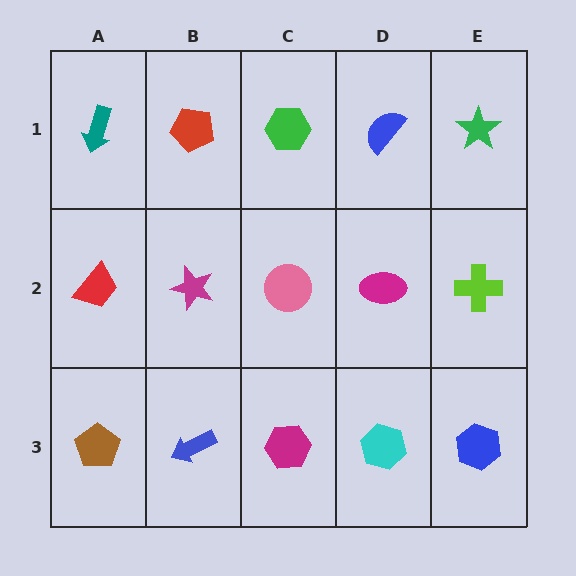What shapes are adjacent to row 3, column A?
A red trapezoid (row 2, column A), a blue arrow (row 3, column B).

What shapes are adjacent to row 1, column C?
A pink circle (row 2, column C), a red pentagon (row 1, column B), a blue semicircle (row 1, column D).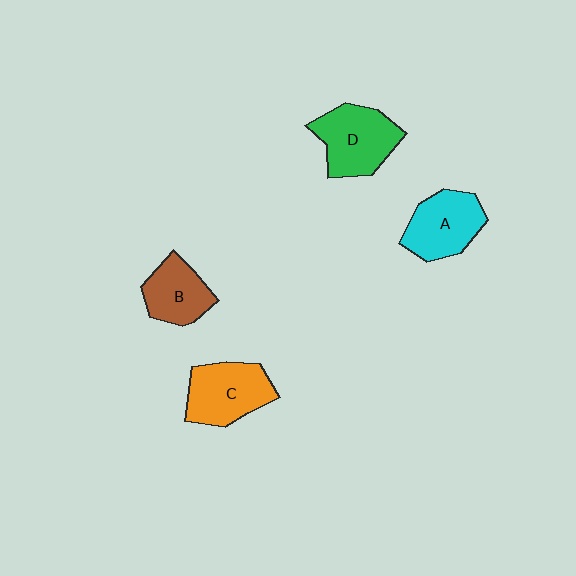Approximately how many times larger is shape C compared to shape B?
Approximately 1.3 times.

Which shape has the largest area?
Shape D (green).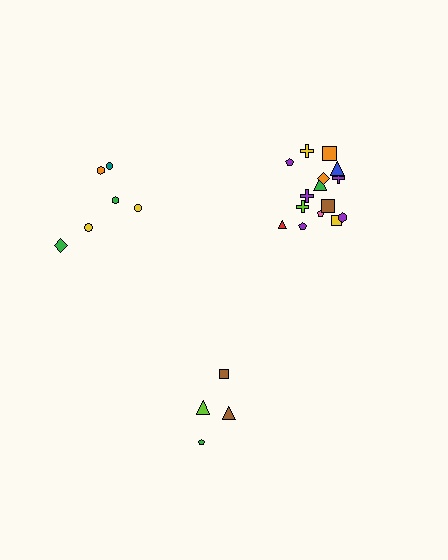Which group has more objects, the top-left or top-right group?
The top-right group.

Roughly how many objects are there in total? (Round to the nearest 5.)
Roughly 25 objects in total.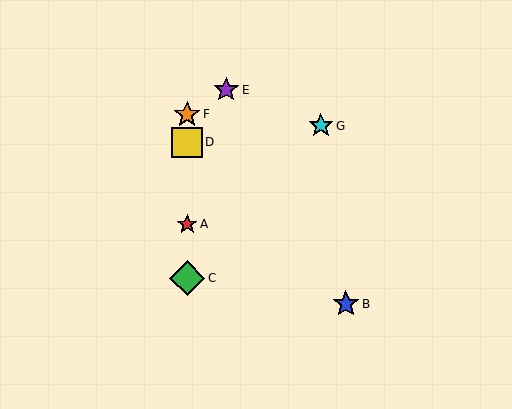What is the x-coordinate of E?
Object E is at x≈226.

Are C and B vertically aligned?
No, C is at x≈187 and B is at x≈346.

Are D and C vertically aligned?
Yes, both are at x≈187.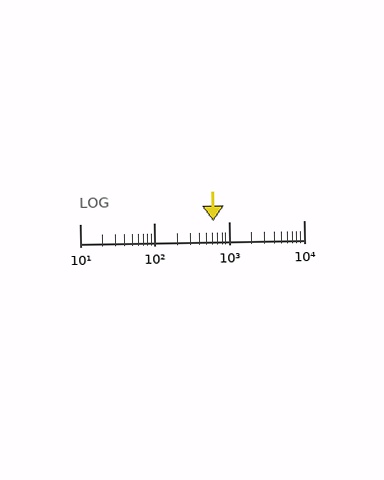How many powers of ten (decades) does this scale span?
The scale spans 3 decades, from 10 to 10000.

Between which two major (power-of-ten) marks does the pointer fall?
The pointer is between 100 and 1000.